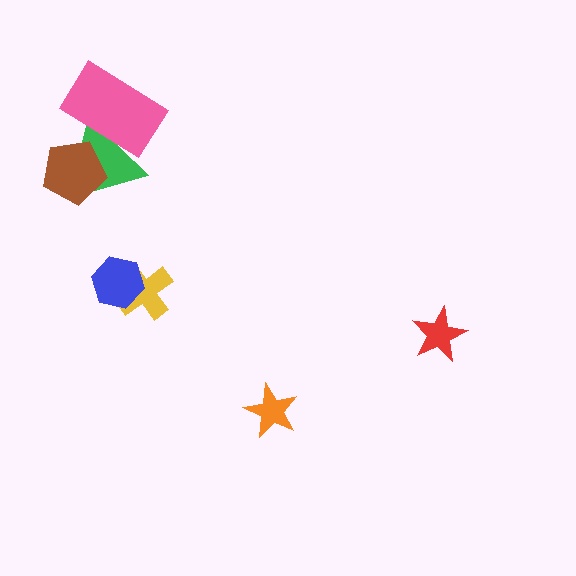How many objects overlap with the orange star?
0 objects overlap with the orange star.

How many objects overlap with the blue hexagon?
1 object overlaps with the blue hexagon.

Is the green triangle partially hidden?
Yes, it is partially covered by another shape.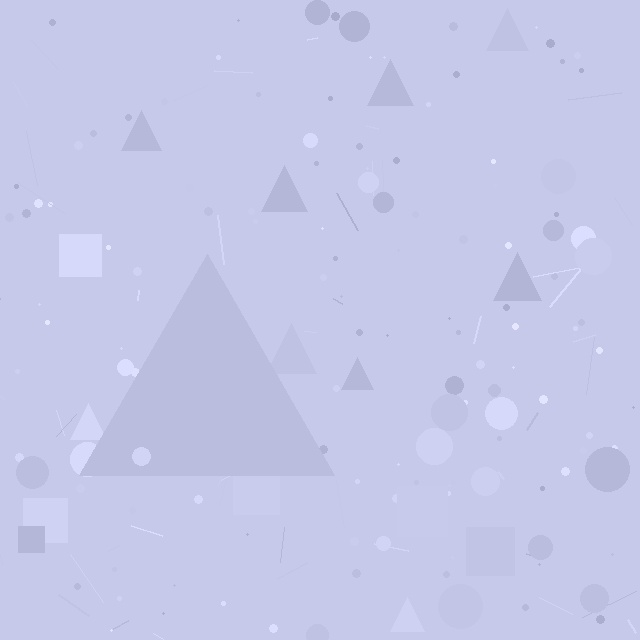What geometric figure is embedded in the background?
A triangle is embedded in the background.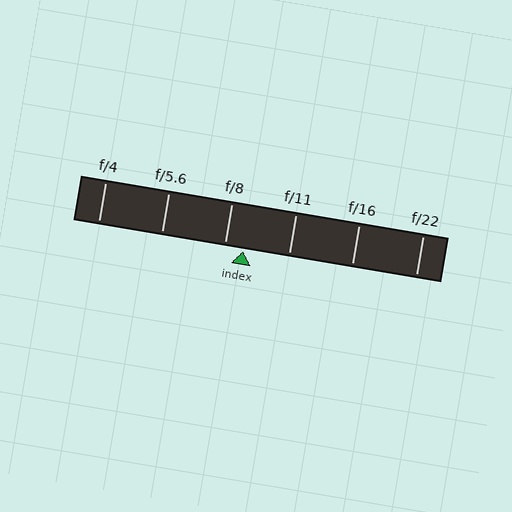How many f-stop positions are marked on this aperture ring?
There are 6 f-stop positions marked.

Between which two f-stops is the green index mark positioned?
The index mark is between f/8 and f/11.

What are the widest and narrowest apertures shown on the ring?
The widest aperture shown is f/4 and the narrowest is f/22.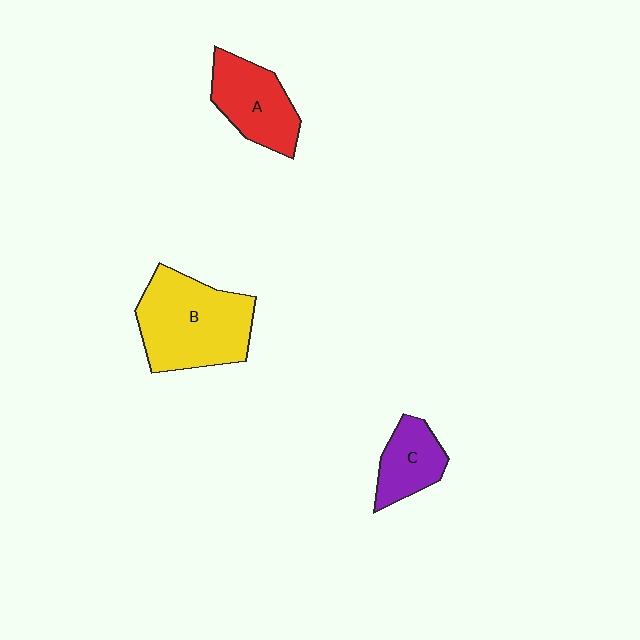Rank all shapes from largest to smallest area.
From largest to smallest: B (yellow), A (red), C (purple).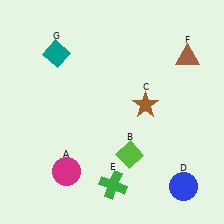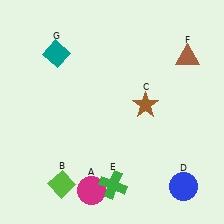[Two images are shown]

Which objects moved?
The objects that moved are: the magenta circle (A), the lime diamond (B).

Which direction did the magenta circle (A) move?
The magenta circle (A) moved right.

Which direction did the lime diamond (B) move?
The lime diamond (B) moved left.